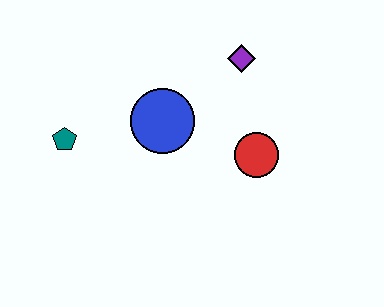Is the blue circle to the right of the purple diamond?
No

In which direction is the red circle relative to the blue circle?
The red circle is to the right of the blue circle.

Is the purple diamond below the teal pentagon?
No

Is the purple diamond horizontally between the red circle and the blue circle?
Yes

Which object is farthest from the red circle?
The teal pentagon is farthest from the red circle.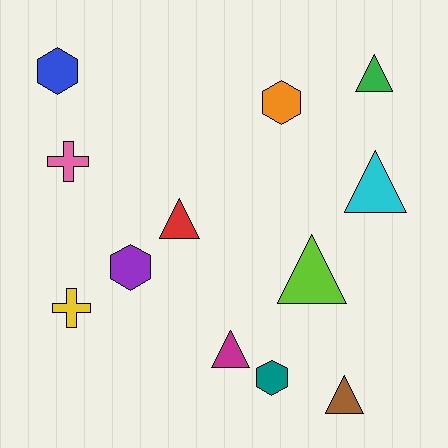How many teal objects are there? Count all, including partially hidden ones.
There is 1 teal object.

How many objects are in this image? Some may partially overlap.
There are 12 objects.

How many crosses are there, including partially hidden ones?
There are 2 crosses.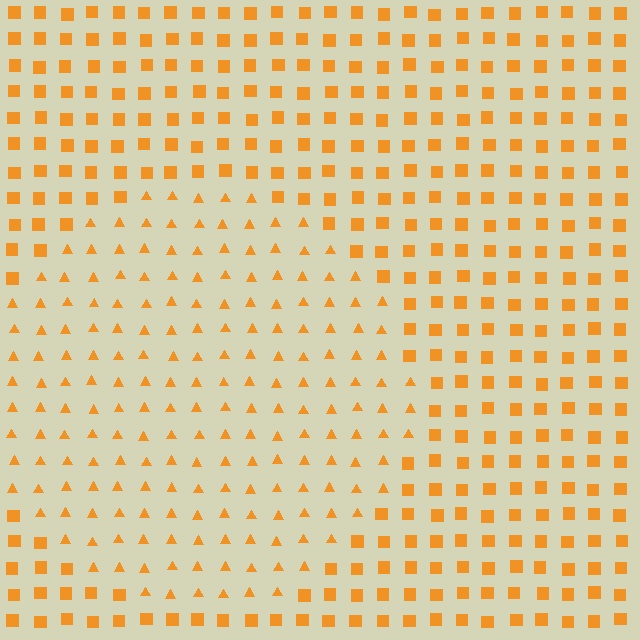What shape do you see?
I see a circle.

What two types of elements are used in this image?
The image uses triangles inside the circle region and squares outside it.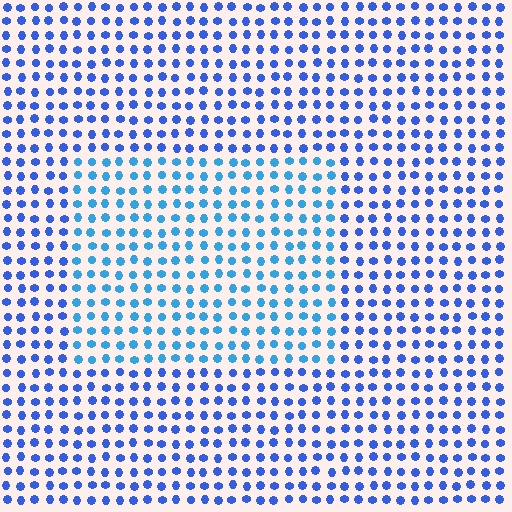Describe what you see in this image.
The image is filled with small blue elements in a uniform arrangement. A rectangle-shaped region is visible where the elements are tinted to a slightly different hue, forming a subtle color boundary.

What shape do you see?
I see a rectangle.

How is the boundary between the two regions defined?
The boundary is defined purely by a slight shift in hue (about 25 degrees). Spacing, size, and orientation are identical on both sides.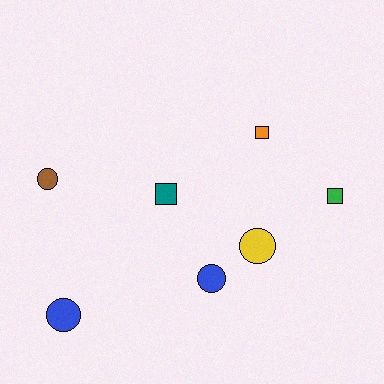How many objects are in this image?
There are 7 objects.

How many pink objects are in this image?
There are no pink objects.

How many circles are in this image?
There are 4 circles.